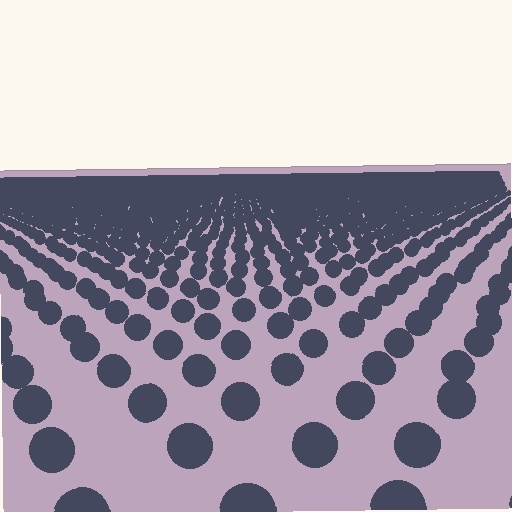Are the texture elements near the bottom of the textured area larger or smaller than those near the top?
Larger. Near the bottom, elements are closer to the viewer and appear at a bigger on-screen size.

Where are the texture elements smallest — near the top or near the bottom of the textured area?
Near the top.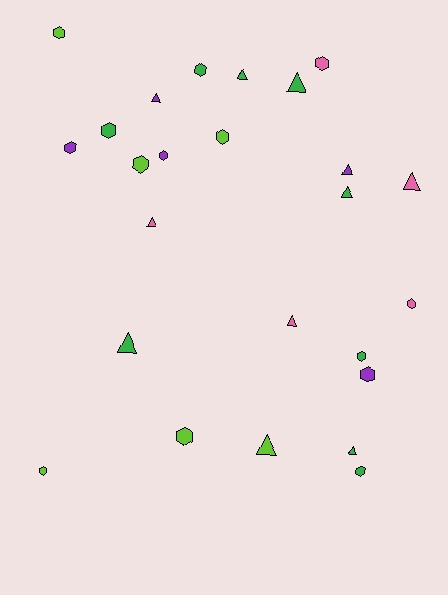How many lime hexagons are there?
There are 5 lime hexagons.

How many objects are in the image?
There are 25 objects.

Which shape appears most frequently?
Hexagon, with 14 objects.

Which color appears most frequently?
Green, with 9 objects.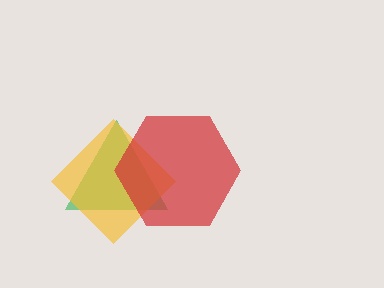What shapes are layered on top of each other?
The layered shapes are: a green triangle, a yellow diamond, a red hexagon.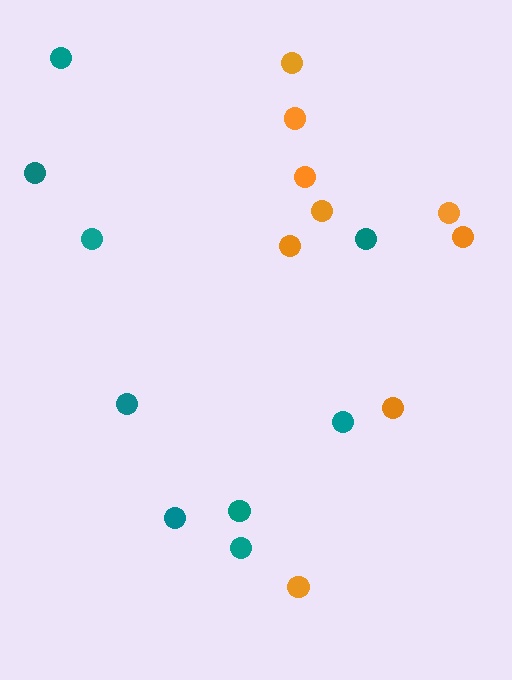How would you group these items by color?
There are 2 groups: one group of orange circles (9) and one group of teal circles (9).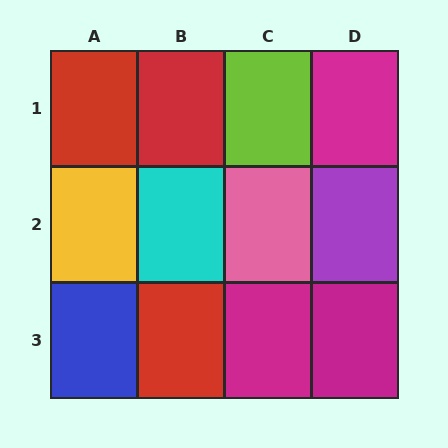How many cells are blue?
1 cell is blue.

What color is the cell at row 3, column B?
Red.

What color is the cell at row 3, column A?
Blue.